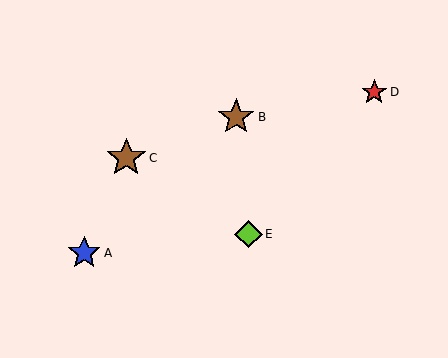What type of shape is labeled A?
Shape A is a blue star.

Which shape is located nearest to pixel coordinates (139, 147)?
The brown star (labeled C) at (126, 158) is nearest to that location.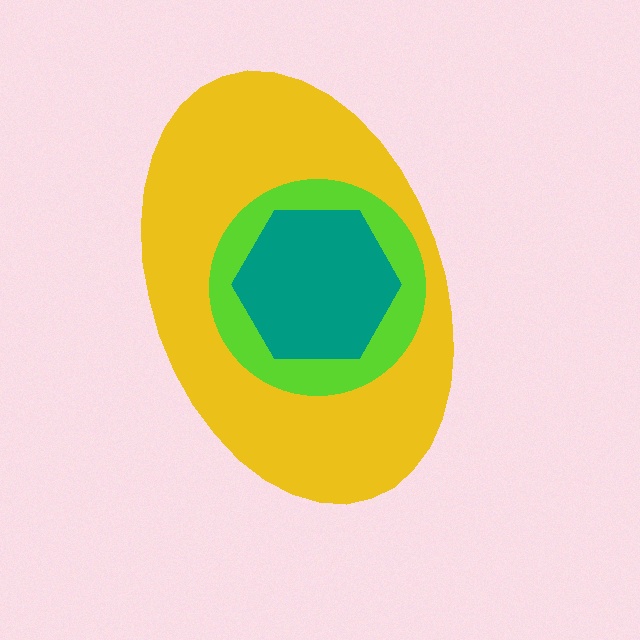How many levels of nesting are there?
3.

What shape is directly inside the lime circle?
The teal hexagon.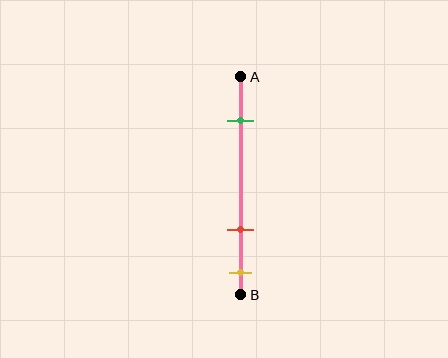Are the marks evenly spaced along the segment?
No, the marks are not evenly spaced.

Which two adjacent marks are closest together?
The red and yellow marks are the closest adjacent pair.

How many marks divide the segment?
There are 3 marks dividing the segment.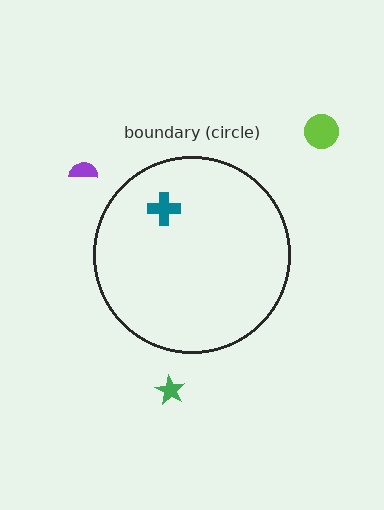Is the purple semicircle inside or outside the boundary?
Outside.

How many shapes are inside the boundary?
1 inside, 3 outside.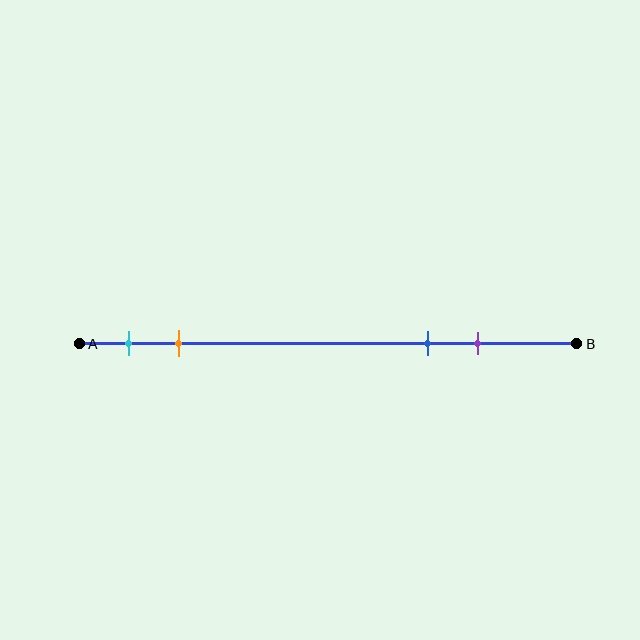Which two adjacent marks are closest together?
The cyan and orange marks are the closest adjacent pair.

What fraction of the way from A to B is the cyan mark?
The cyan mark is approximately 10% (0.1) of the way from A to B.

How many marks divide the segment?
There are 4 marks dividing the segment.